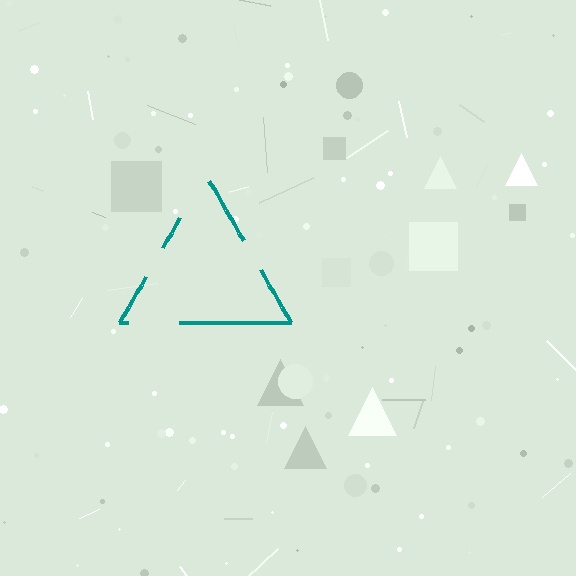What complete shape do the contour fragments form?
The contour fragments form a triangle.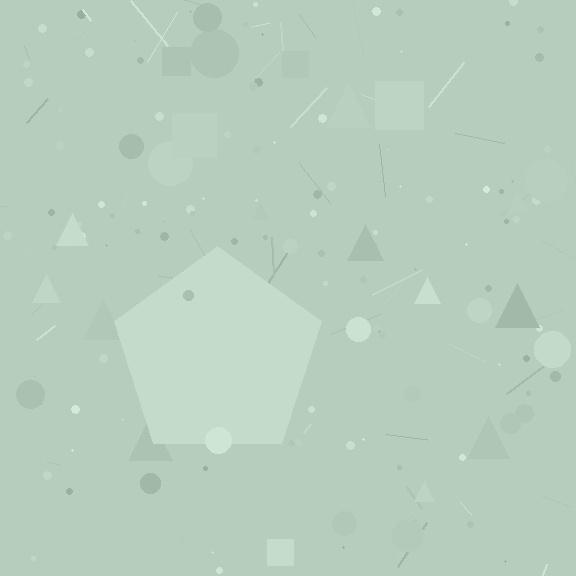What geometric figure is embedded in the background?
A pentagon is embedded in the background.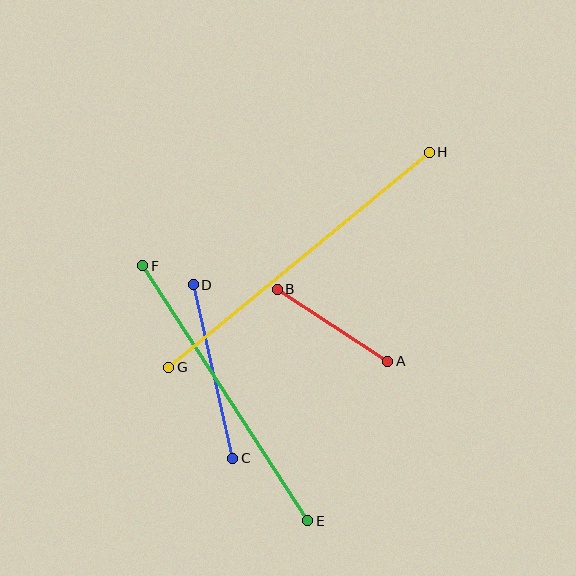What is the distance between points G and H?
The distance is approximately 338 pixels.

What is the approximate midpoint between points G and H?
The midpoint is at approximately (299, 260) pixels.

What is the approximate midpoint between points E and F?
The midpoint is at approximately (225, 393) pixels.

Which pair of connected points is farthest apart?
Points G and H are farthest apart.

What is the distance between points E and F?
The distance is approximately 304 pixels.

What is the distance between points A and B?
The distance is approximately 132 pixels.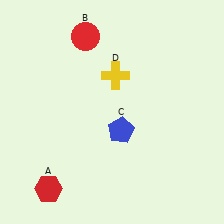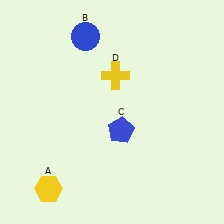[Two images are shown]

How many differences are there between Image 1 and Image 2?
There are 2 differences between the two images.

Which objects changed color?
A changed from red to yellow. B changed from red to blue.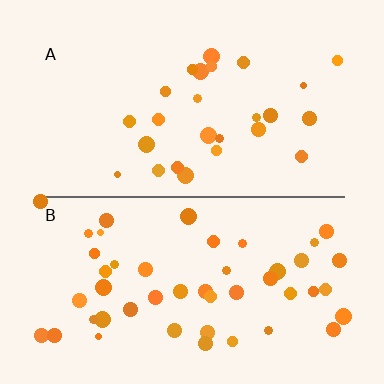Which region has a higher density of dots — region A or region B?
B (the bottom).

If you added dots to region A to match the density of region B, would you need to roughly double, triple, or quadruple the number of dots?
Approximately double.